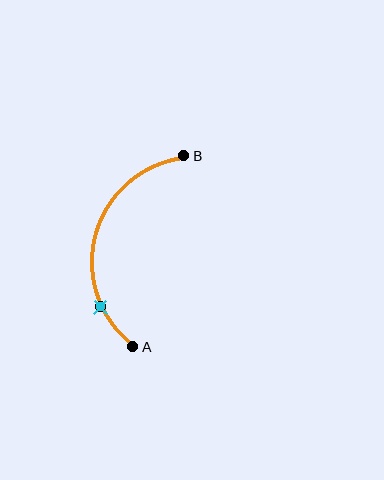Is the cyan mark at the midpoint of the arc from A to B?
No. The cyan mark lies on the arc but is closer to endpoint A. The arc midpoint would be at the point on the curve equidistant along the arc from both A and B.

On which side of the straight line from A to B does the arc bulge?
The arc bulges to the left of the straight line connecting A and B.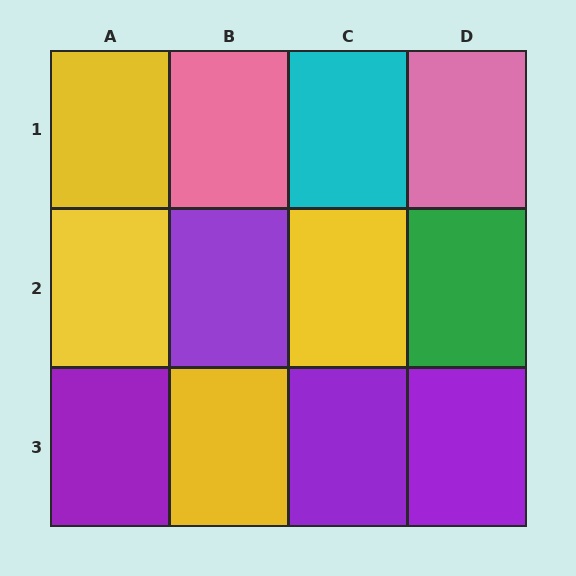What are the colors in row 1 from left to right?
Yellow, pink, cyan, pink.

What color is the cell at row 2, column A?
Yellow.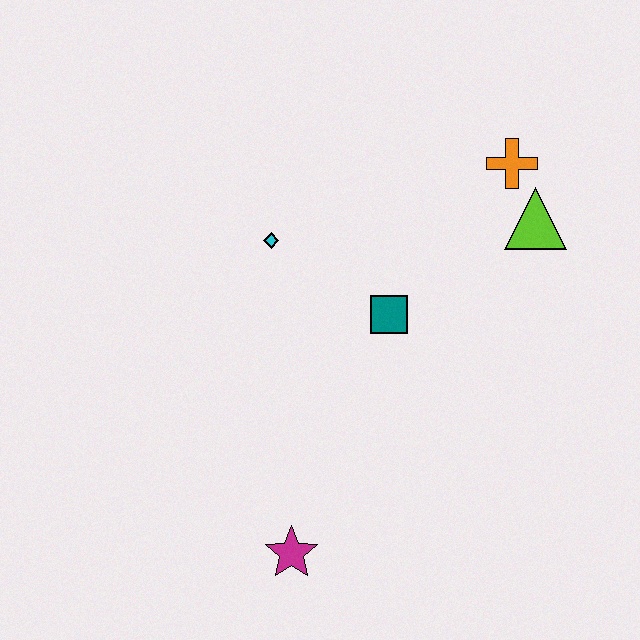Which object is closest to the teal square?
The cyan diamond is closest to the teal square.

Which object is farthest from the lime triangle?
The magenta star is farthest from the lime triangle.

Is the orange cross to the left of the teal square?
No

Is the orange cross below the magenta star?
No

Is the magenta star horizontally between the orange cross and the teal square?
No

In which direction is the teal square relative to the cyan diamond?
The teal square is to the right of the cyan diamond.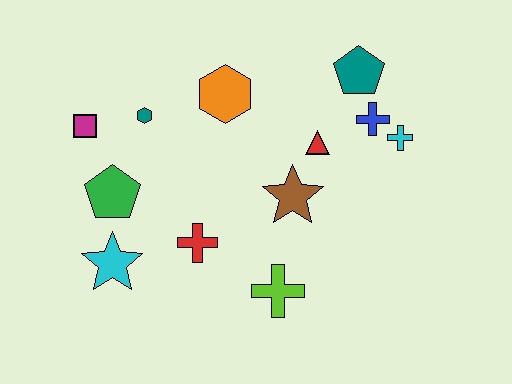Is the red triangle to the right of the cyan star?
Yes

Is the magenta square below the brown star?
No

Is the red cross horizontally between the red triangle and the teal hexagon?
Yes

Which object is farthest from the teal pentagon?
The cyan star is farthest from the teal pentagon.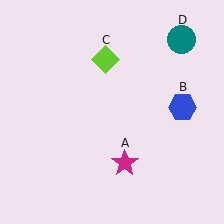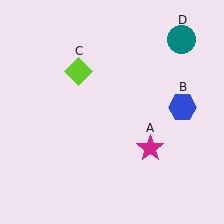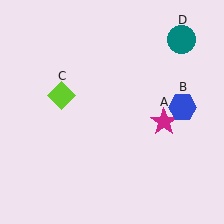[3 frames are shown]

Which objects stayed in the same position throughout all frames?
Blue hexagon (object B) and teal circle (object D) remained stationary.